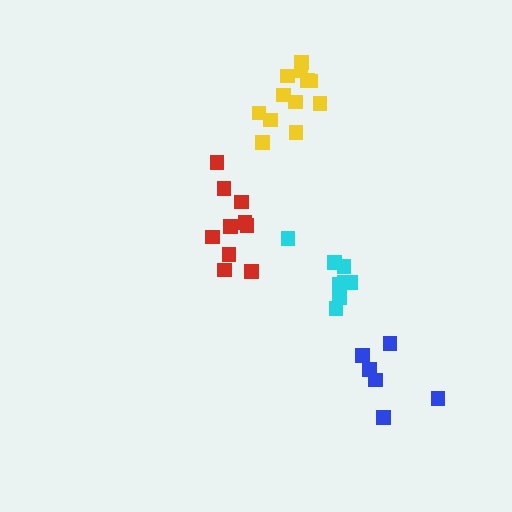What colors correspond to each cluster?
The clusters are colored: yellow, cyan, red, blue.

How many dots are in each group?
Group 1: 12 dots, Group 2: 8 dots, Group 3: 10 dots, Group 4: 6 dots (36 total).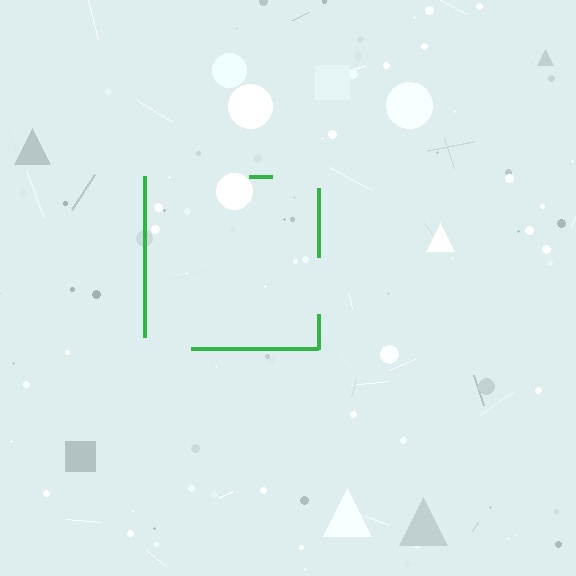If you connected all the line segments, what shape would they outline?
They would outline a square.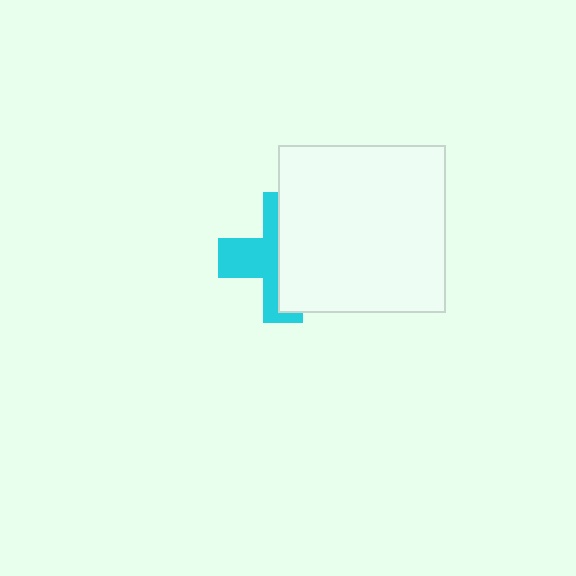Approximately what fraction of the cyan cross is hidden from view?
Roughly 56% of the cyan cross is hidden behind the white square.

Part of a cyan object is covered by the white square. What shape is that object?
It is a cross.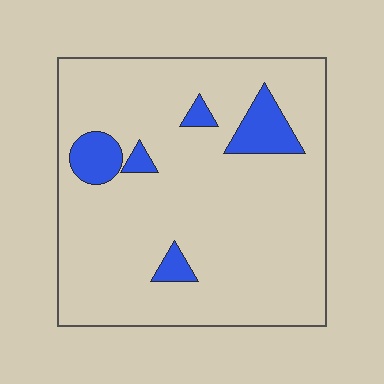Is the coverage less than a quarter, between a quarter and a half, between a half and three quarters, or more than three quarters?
Less than a quarter.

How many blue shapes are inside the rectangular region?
5.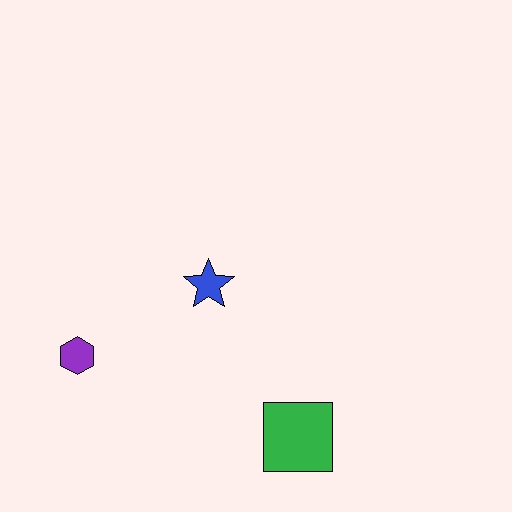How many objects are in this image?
There are 3 objects.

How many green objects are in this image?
There is 1 green object.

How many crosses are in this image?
There are no crosses.